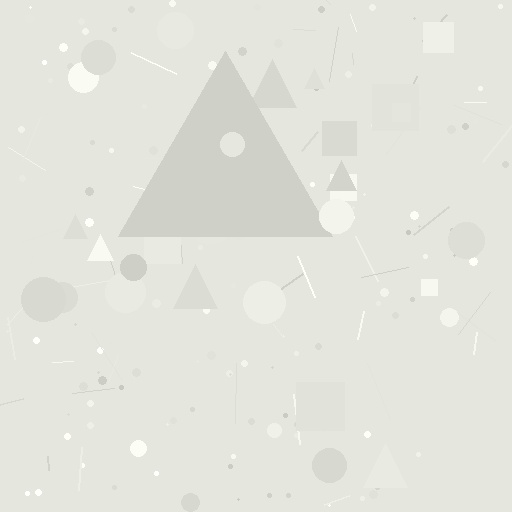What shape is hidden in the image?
A triangle is hidden in the image.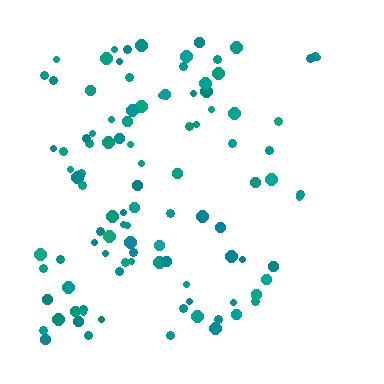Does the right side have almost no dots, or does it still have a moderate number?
Still a moderate number, just noticeably fewer than the left.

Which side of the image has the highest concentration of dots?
The left.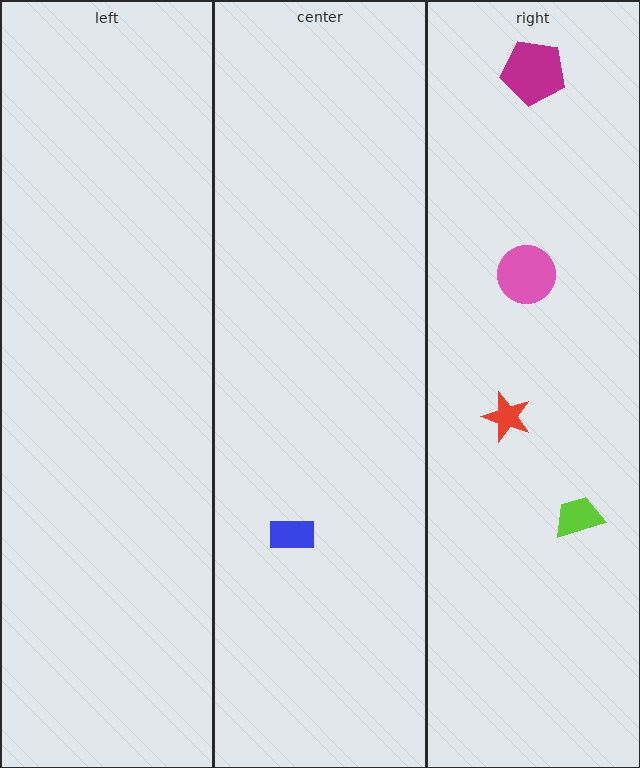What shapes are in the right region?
The magenta pentagon, the lime trapezoid, the red star, the pink circle.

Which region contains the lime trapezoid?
The right region.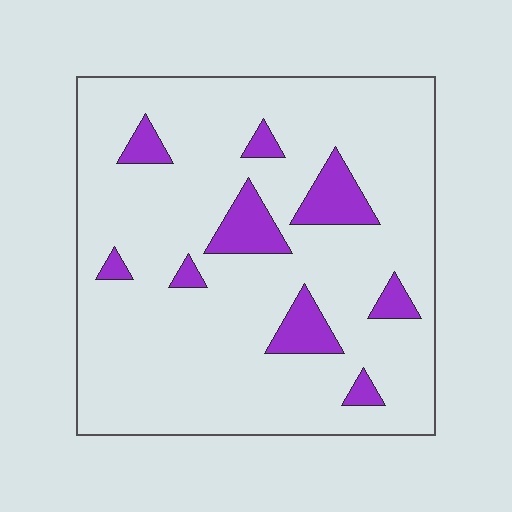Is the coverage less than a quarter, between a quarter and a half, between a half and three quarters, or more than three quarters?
Less than a quarter.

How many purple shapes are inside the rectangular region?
9.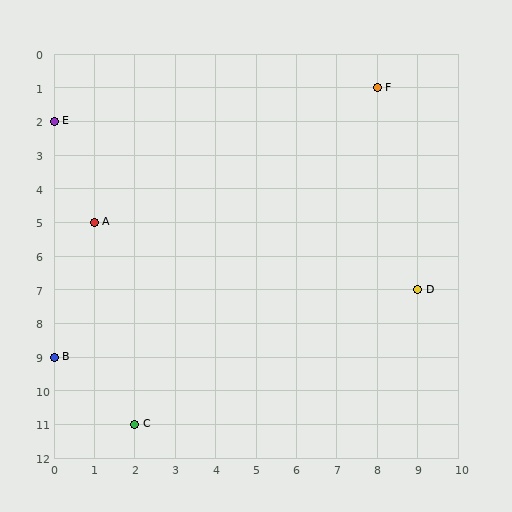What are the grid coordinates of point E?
Point E is at grid coordinates (0, 2).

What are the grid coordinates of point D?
Point D is at grid coordinates (9, 7).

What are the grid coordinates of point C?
Point C is at grid coordinates (2, 11).